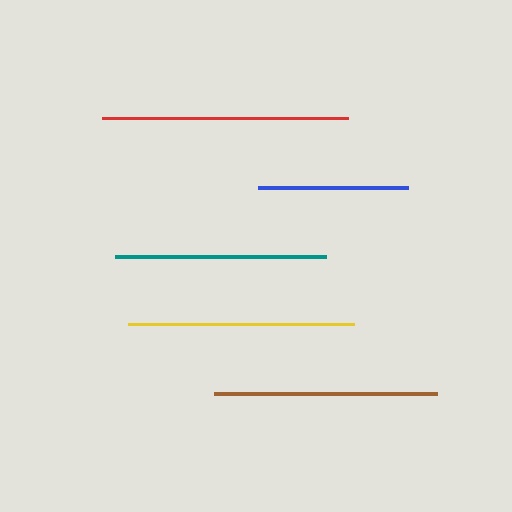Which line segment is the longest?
The red line is the longest at approximately 246 pixels.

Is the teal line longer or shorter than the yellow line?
The yellow line is longer than the teal line.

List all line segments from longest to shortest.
From longest to shortest: red, yellow, brown, teal, blue.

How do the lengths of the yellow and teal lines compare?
The yellow and teal lines are approximately the same length.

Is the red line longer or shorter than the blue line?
The red line is longer than the blue line.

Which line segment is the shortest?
The blue line is the shortest at approximately 150 pixels.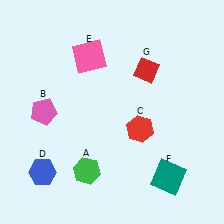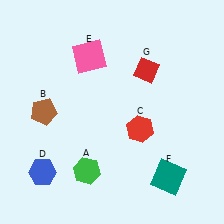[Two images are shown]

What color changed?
The pentagon (B) changed from pink in Image 1 to brown in Image 2.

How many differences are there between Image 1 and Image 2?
There is 1 difference between the two images.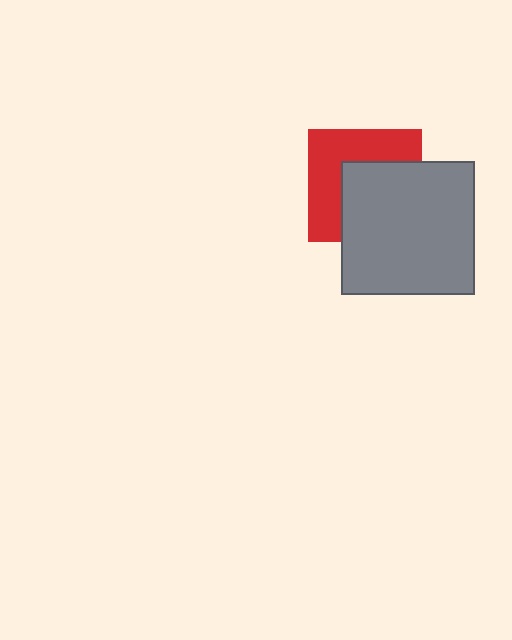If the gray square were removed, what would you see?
You would see the complete red square.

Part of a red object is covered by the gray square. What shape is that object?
It is a square.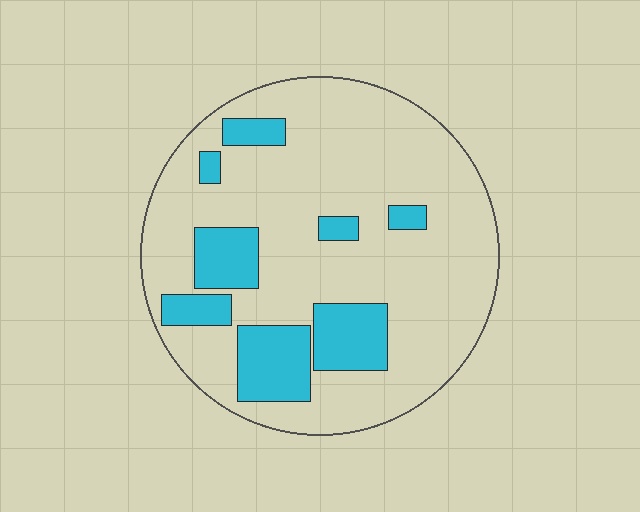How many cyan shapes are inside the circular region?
8.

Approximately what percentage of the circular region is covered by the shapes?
Approximately 20%.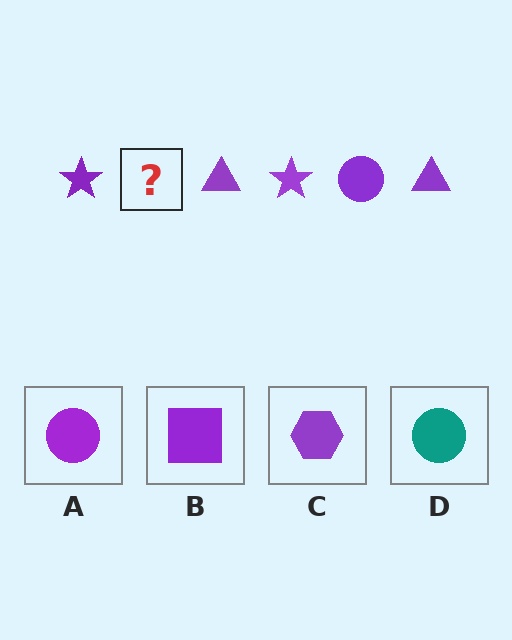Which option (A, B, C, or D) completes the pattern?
A.